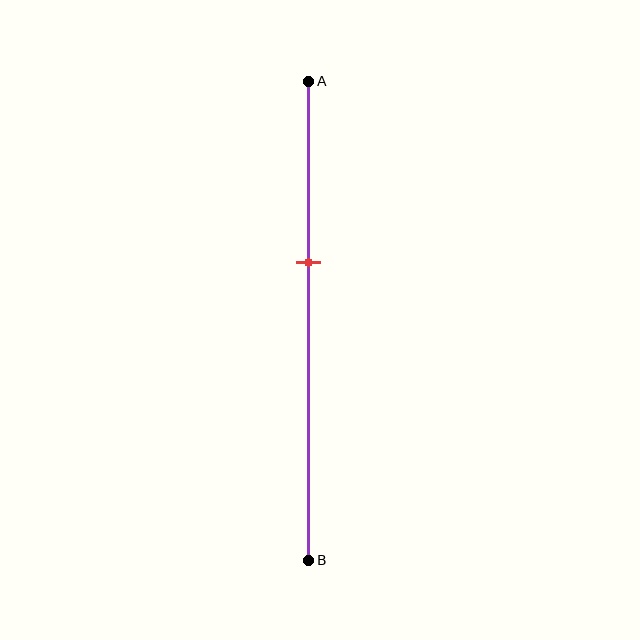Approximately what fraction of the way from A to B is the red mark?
The red mark is approximately 40% of the way from A to B.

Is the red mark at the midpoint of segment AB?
No, the mark is at about 40% from A, not at the 50% midpoint.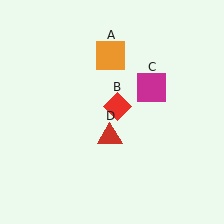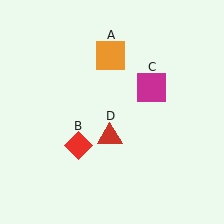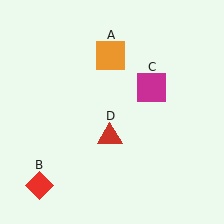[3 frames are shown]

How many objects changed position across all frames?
1 object changed position: red diamond (object B).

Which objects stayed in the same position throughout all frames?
Orange square (object A) and magenta square (object C) and red triangle (object D) remained stationary.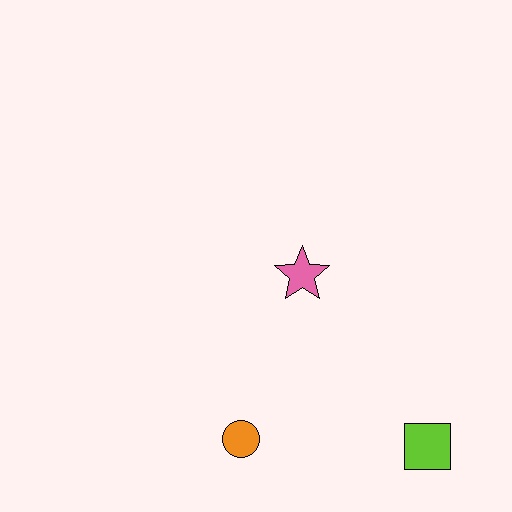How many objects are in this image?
There are 3 objects.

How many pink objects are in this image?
There is 1 pink object.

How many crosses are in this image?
There are no crosses.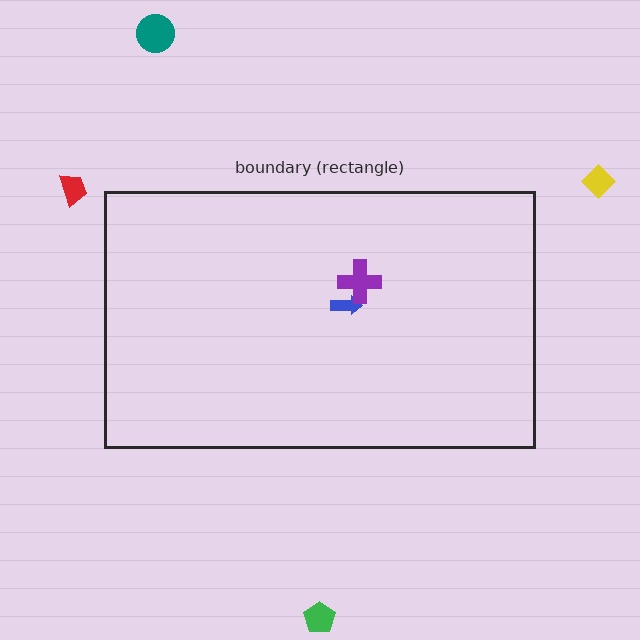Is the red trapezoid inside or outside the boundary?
Outside.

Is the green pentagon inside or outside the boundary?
Outside.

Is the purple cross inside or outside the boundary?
Inside.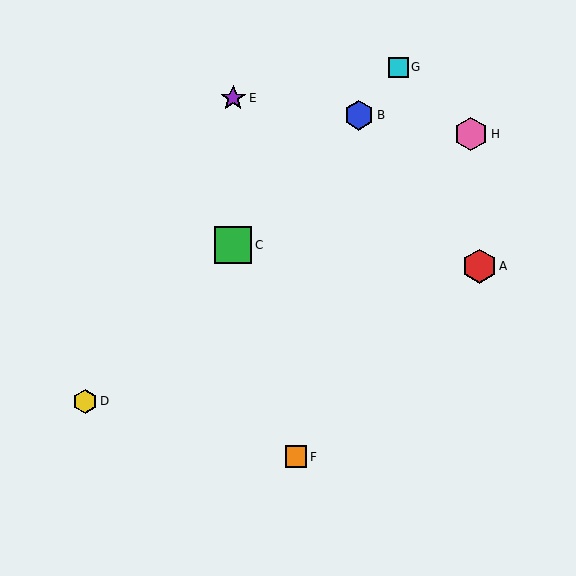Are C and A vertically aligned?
No, C is at x≈233 and A is at x≈479.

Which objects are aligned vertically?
Objects C, E are aligned vertically.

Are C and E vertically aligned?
Yes, both are at x≈233.